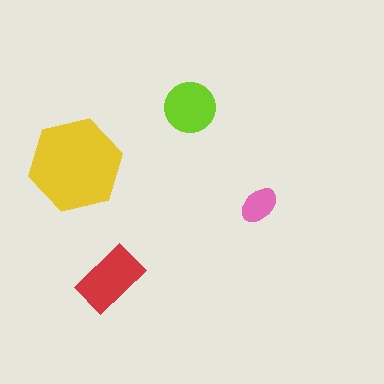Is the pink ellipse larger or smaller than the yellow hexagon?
Smaller.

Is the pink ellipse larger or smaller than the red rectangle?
Smaller.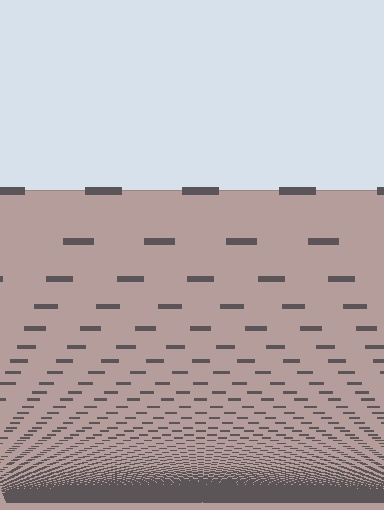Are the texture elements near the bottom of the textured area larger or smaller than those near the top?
Smaller. The gradient is inverted — elements near the bottom are smaller and denser.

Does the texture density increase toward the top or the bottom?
Density increases toward the bottom.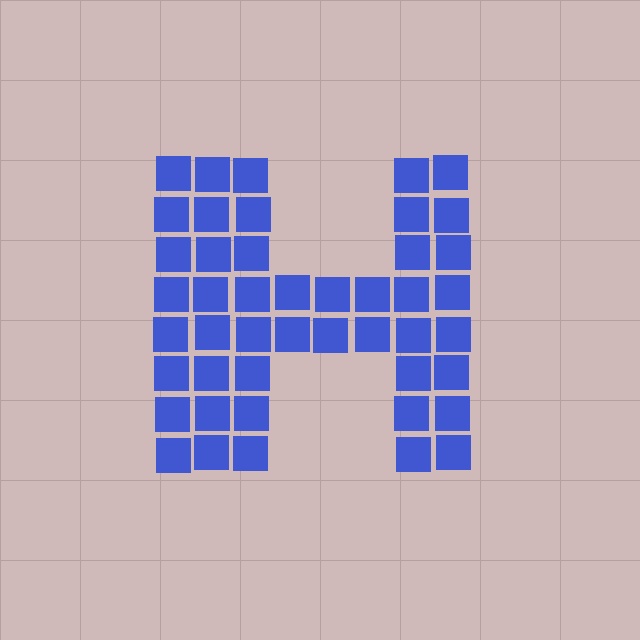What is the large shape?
The large shape is the letter H.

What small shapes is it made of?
It is made of small squares.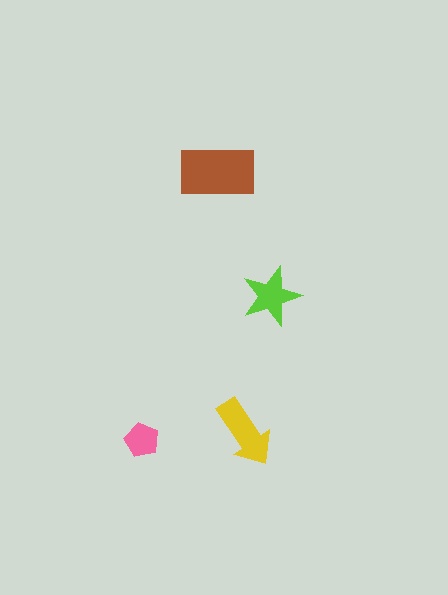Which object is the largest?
The brown rectangle.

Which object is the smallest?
The pink pentagon.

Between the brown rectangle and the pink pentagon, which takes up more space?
The brown rectangle.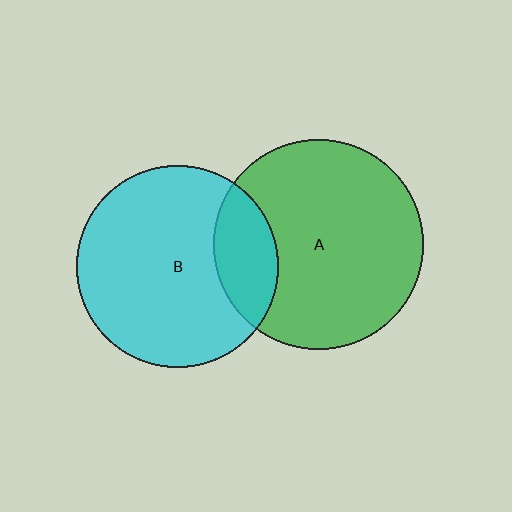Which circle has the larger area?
Circle A (green).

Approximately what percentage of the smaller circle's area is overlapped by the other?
Approximately 20%.